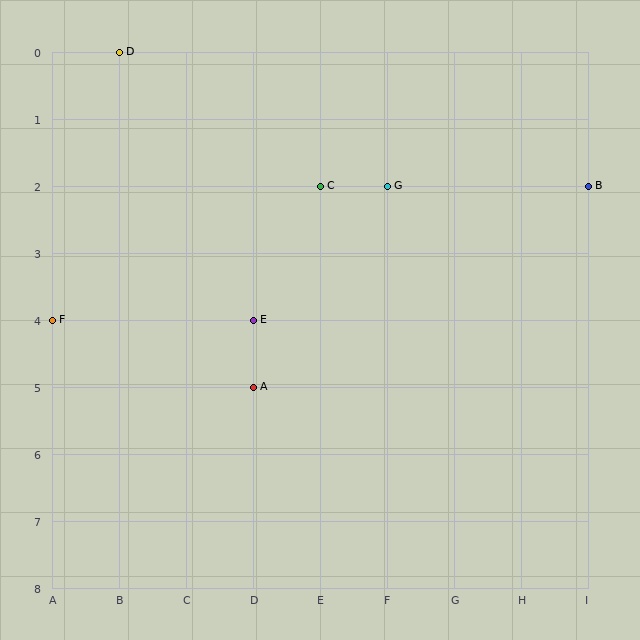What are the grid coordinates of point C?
Point C is at grid coordinates (E, 2).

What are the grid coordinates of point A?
Point A is at grid coordinates (D, 5).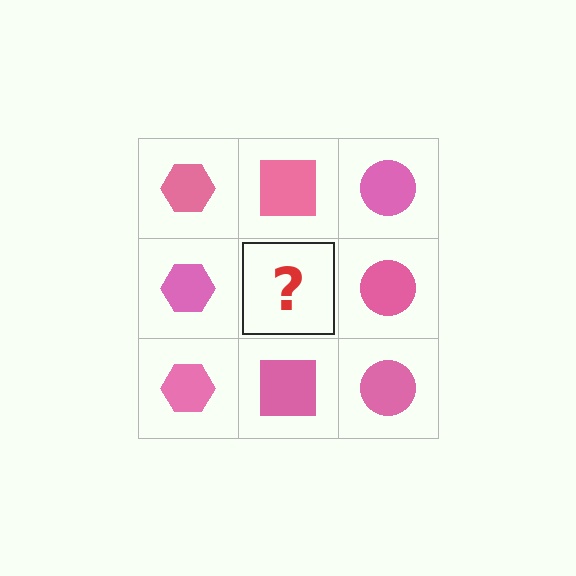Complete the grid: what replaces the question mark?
The question mark should be replaced with a pink square.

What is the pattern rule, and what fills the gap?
The rule is that each column has a consistent shape. The gap should be filled with a pink square.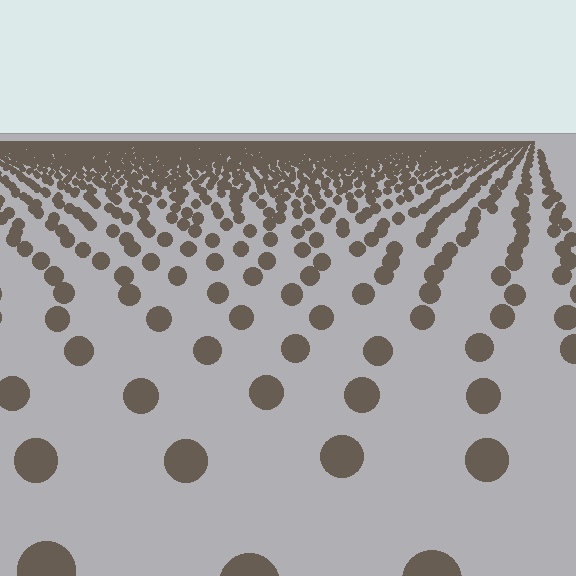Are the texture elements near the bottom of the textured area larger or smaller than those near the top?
Larger. Near the bottom, elements are closer to the viewer and appear at a bigger on-screen size.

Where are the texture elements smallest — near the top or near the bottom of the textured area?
Near the top.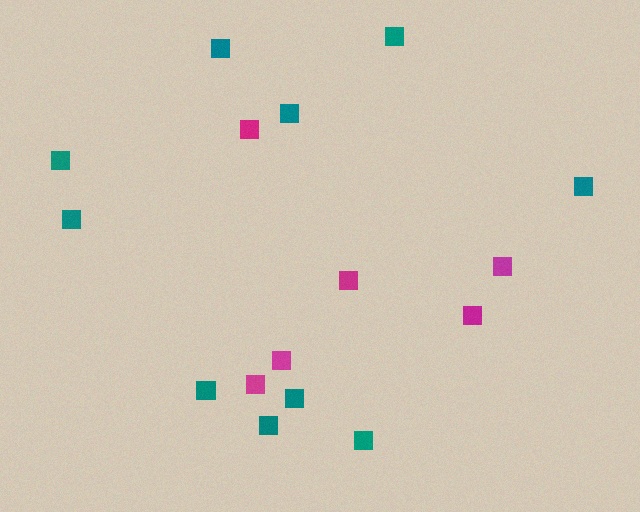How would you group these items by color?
There are 2 groups: one group of teal squares (10) and one group of magenta squares (6).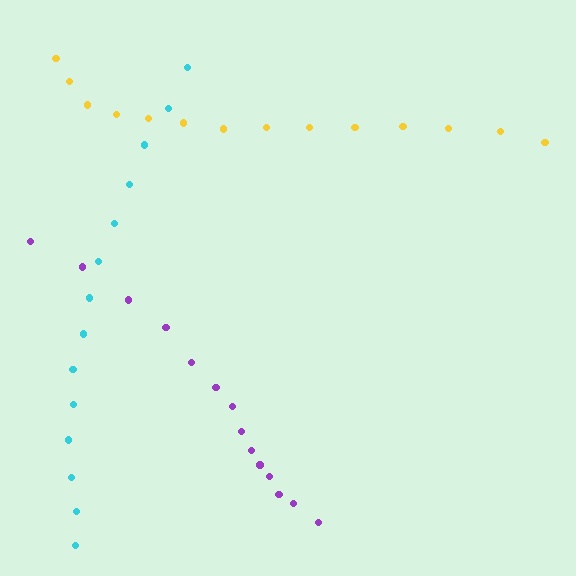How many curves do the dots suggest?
There are 3 distinct paths.